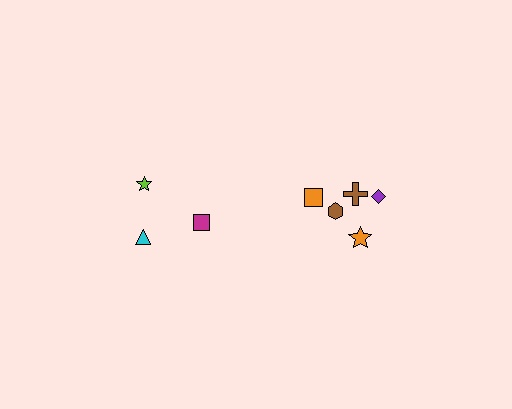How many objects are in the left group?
There are 3 objects.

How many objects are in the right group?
There are 5 objects.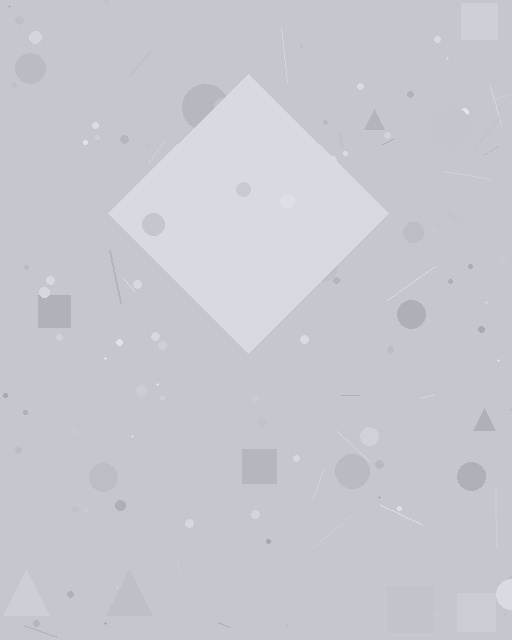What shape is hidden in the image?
A diamond is hidden in the image.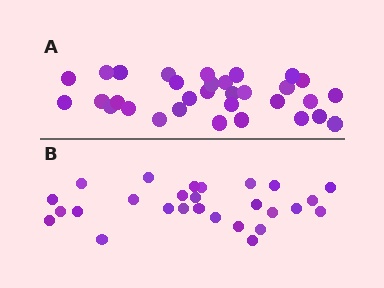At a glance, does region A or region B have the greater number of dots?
Region A (the top region) has more dots.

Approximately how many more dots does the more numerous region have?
Region A has about 5 more dots than region B.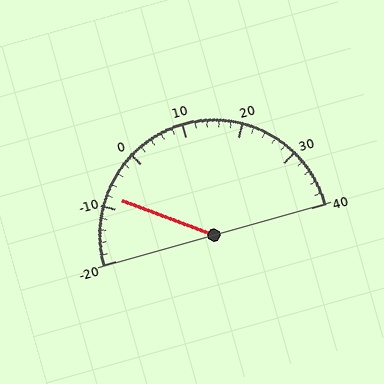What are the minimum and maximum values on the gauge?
The gauge ranges from -20 to 40.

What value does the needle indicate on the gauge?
The needle indicates approximately -8.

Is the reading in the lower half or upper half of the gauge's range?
The reading is in the lower half of the range (-20 to 40).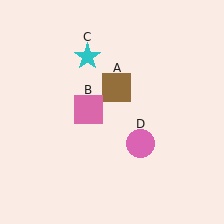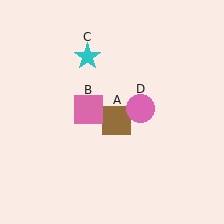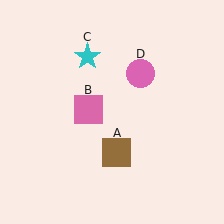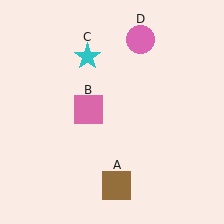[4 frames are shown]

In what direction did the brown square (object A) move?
The brown square (object A) moved down.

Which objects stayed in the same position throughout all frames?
Pink square (object B) and cyan star (object C) remained stationary.